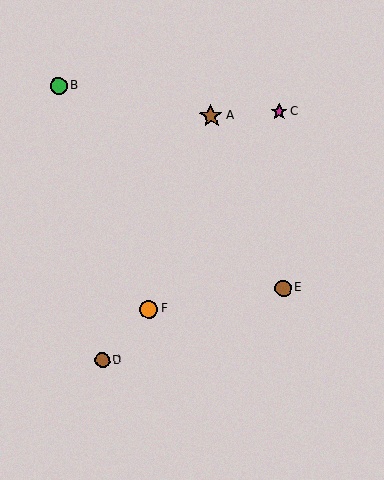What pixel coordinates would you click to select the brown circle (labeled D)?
Click at (102, 360) to select the brown circle D.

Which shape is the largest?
The brown star (labeled A) is the largest.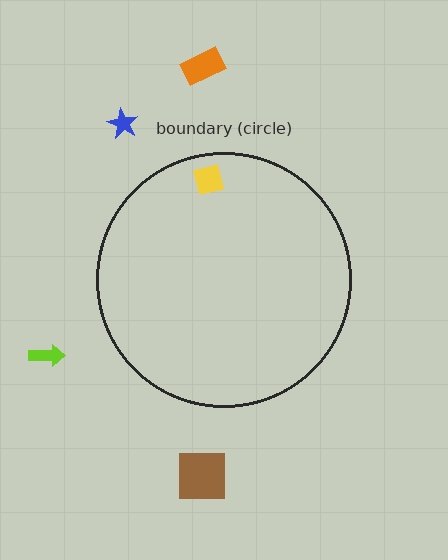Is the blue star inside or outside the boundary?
Outside.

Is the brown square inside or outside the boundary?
Outside.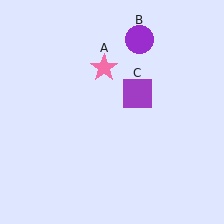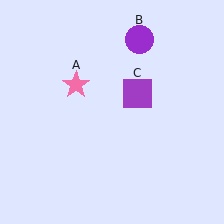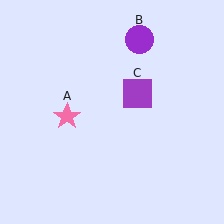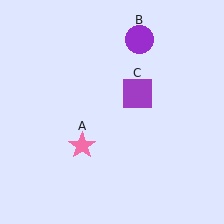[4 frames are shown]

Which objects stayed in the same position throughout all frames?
Purple circle (object B) and purple square (object C) remained stationary.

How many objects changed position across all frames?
1 object changed position: pink star (object A).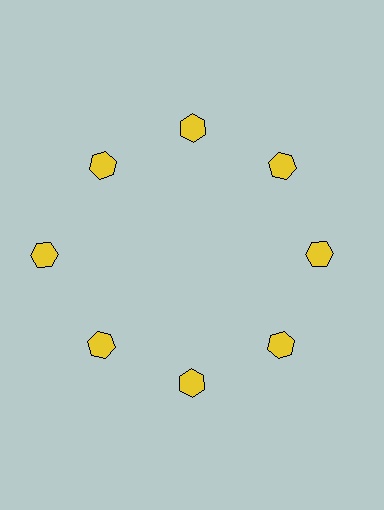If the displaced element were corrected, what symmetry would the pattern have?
It would have 8-fold rotational symmetry — the pattern would map onto itself every 45 degrees.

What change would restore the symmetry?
The symmetry would be restored by moving it inward, back onto the ring so that all 8 hexagons sit at equal angles and equal distance from the center.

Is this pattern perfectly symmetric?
No. The 8 yellow hexagons are arranged in a ring, but one element near the 9 o'clock position is pushed outward from the center, breaking the 8-fold rotational symmetry.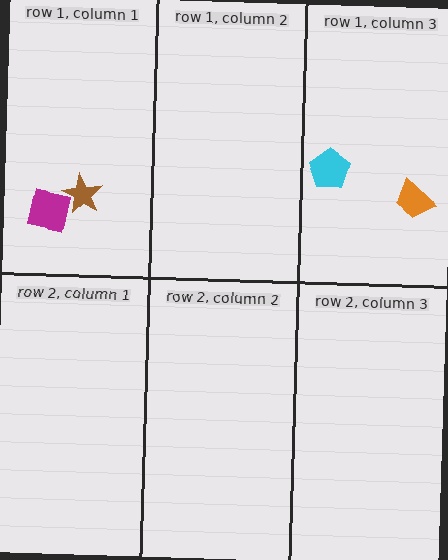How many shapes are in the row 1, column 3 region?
2.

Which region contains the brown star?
The row 1, column 1 region.